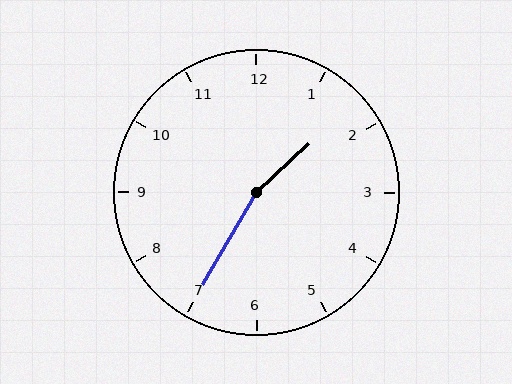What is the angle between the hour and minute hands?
Approximately 162 degrees.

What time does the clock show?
1:35.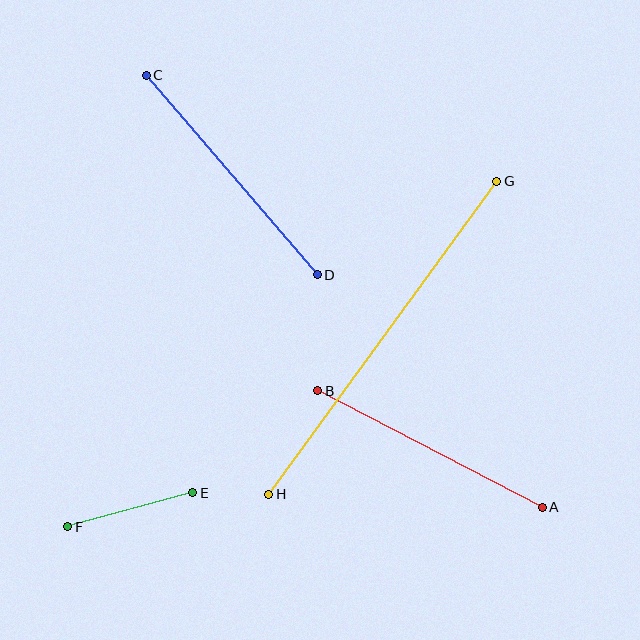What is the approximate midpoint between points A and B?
The midpoint is at approximately (430, 449) pixels.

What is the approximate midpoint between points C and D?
The midpoint is at approximately (232, 175) pixels.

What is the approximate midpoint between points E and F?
The midpoint is at approximately (130, 510) pixels.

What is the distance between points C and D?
The distance is approximately 263 pixels.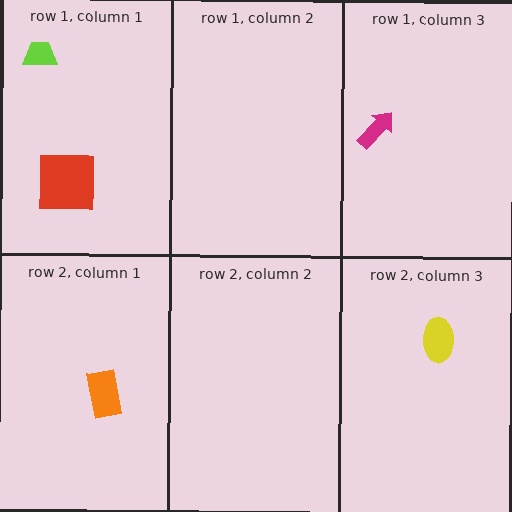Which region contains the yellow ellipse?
The row 2, column 3 region.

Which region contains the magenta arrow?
The row 1, column 3 region.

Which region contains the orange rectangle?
The row 2, column 1 region.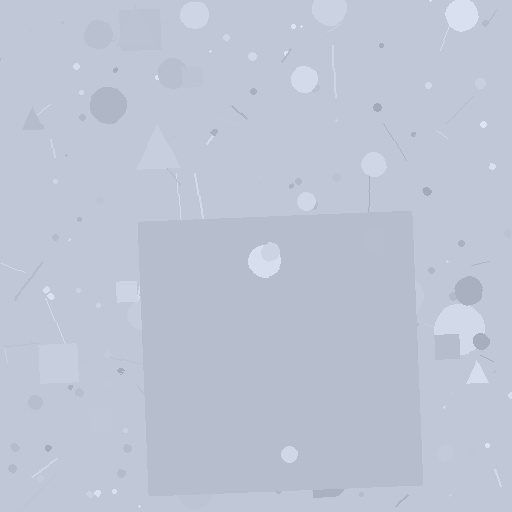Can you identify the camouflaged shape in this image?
The camouflaged shape is a square.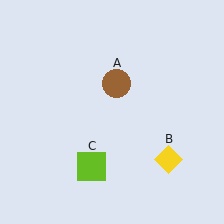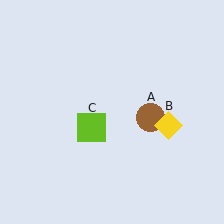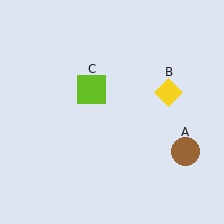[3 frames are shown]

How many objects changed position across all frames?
3 objects changed position: brown circle (object A), yellow diamond (object B), lime square (object C).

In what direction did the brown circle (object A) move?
The brown circle (object A) moved down and to the right.